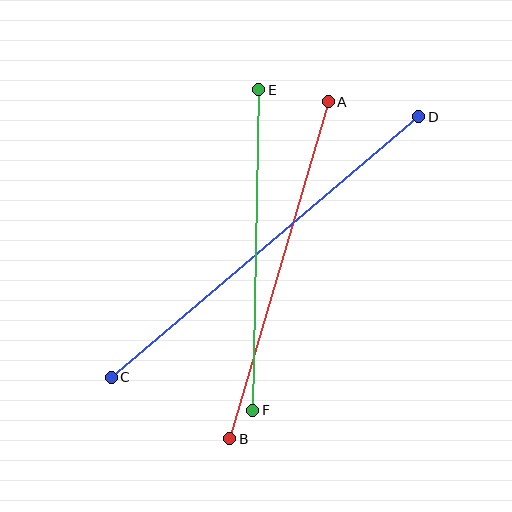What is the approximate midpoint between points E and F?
The midpoint is at approximately (256, 250) pixels.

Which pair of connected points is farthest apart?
Points C and D are farthest apart.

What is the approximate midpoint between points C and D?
The midpoint is at approximately (265, 247) pixels.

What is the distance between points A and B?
The distance is approximately 351 pixels.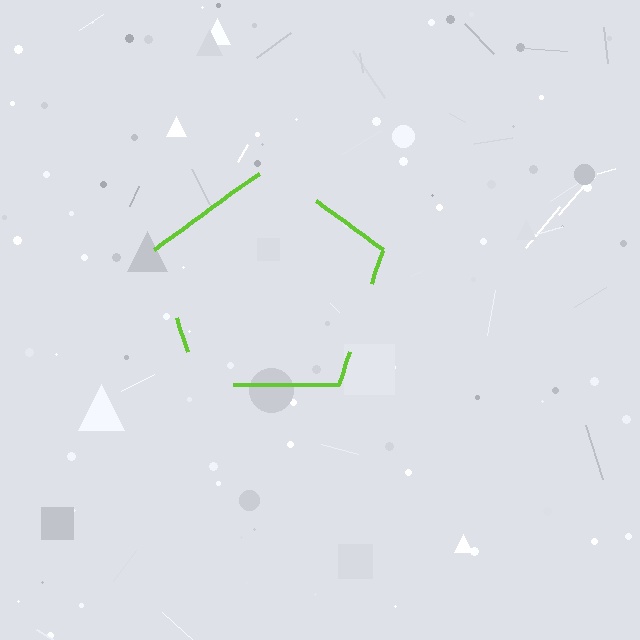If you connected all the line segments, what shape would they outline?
They would outline a pentagon.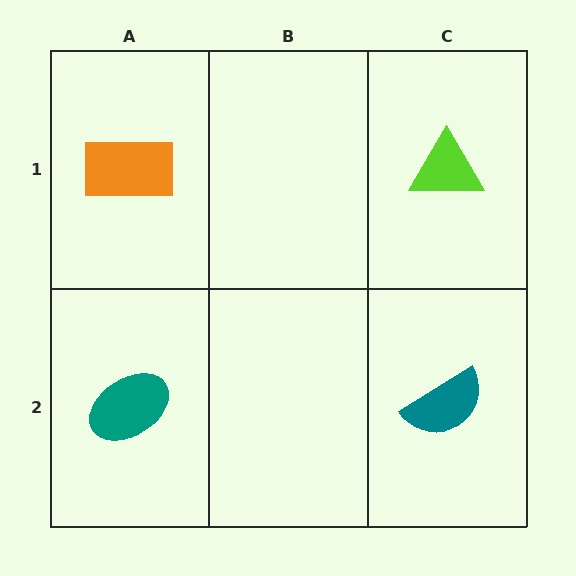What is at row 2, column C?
A teal semicircle.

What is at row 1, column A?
An orange rectangle.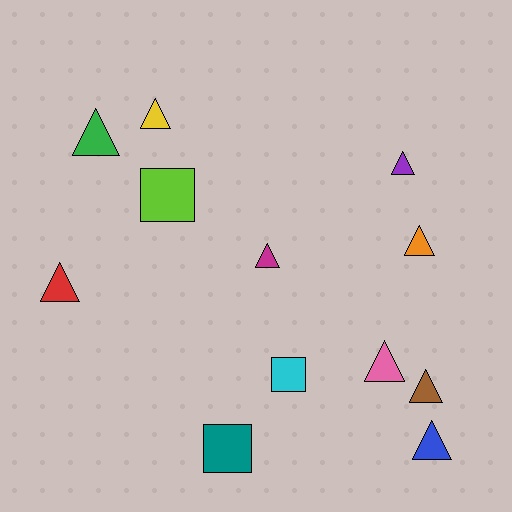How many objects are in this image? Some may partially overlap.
There are 12 objects.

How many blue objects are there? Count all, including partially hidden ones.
There is 1 blue object.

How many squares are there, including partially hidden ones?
There are 3 squares.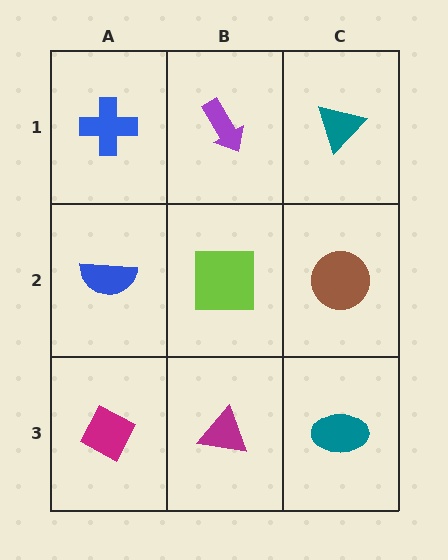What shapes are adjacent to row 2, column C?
A teal triangle (row 1, column C), a teal ellipse (row 3, column C), a lime square (row 2, column B).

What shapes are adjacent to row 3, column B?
A lime square (row 2, column B), a magenta diamond (row 3, column A), a teal ellipse (row 3, column C).